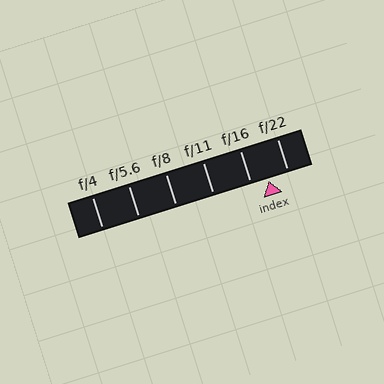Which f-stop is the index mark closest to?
The index mark is closest to f/16.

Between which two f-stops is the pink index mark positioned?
The index mark is between f/16 and f/22.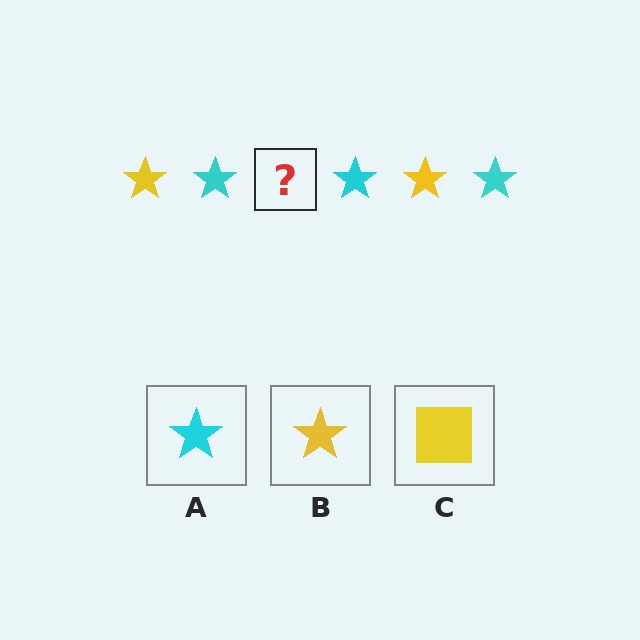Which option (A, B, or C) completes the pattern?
B.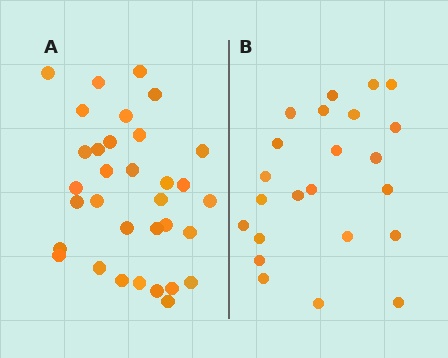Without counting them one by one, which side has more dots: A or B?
Region A (the left region) has more dots.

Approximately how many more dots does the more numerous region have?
Region A has roughly 10 or so more dots than region B.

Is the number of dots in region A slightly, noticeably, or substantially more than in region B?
Region A has noticeably more, but not dramatically so. The ratio is roughly 1.4 to 1.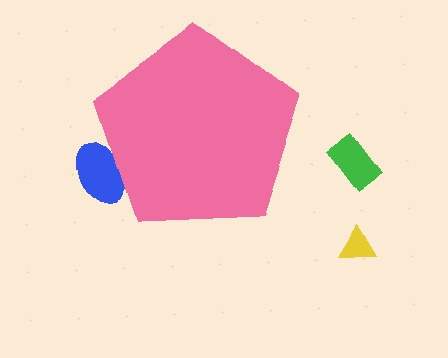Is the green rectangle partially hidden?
No, the green rectangle is fully visible.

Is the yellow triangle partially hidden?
No, the yellow triangle is fully visible.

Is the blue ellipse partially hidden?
Yes, the blue ellipse is partially hidden behind the pink pentagon.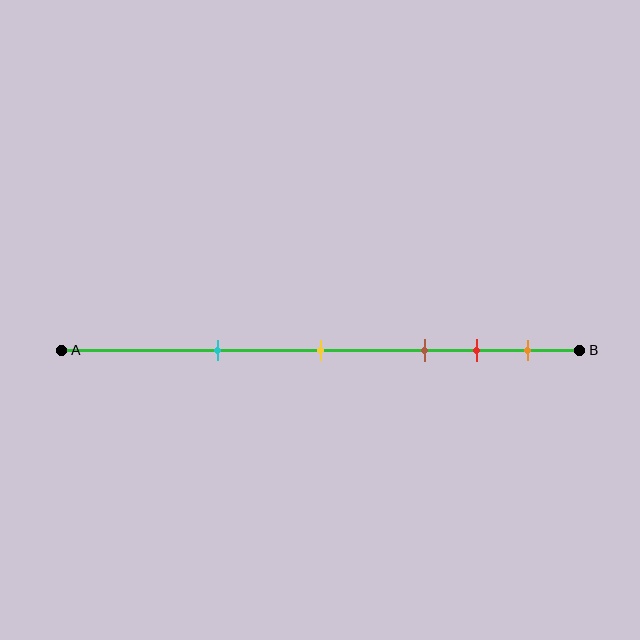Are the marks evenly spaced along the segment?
No, the marks are not evenly spaced.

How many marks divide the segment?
There are 5 marks dividing the segment.